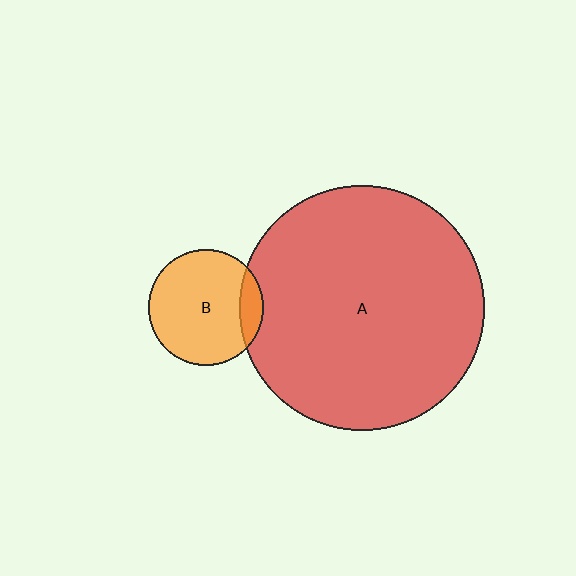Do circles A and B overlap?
Yes.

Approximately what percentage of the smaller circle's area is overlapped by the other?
Approximately 15%.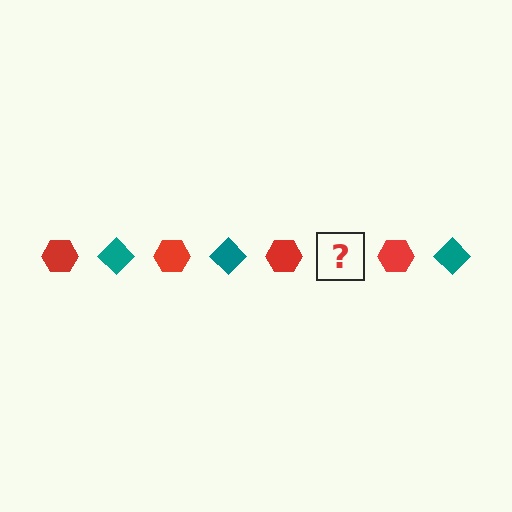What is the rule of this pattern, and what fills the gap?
The rule is that the pattern alternates between red hexagon and teal diamond. The gap should be filled with a teal diamond.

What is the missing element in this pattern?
The missing element is a teal diamond.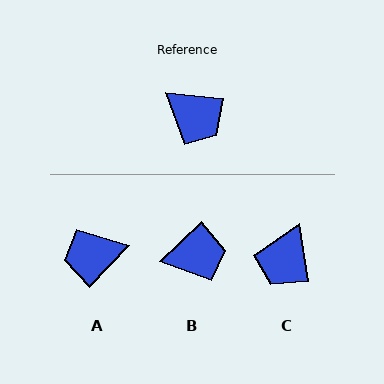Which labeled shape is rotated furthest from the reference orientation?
A, about 128 degrees away.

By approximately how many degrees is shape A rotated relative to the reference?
Approximately 128 degrees clockwise.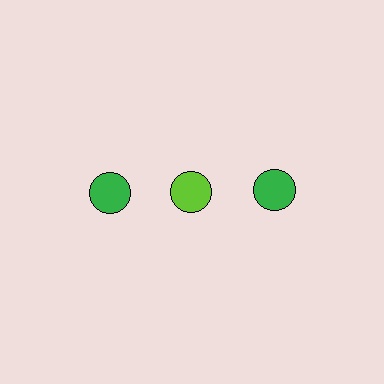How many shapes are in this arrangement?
There are 3 shapes arranged in a grid pattern.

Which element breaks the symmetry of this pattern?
The lime circle in the top row, second from left column breaks the symmetry. All other shapes are green circles.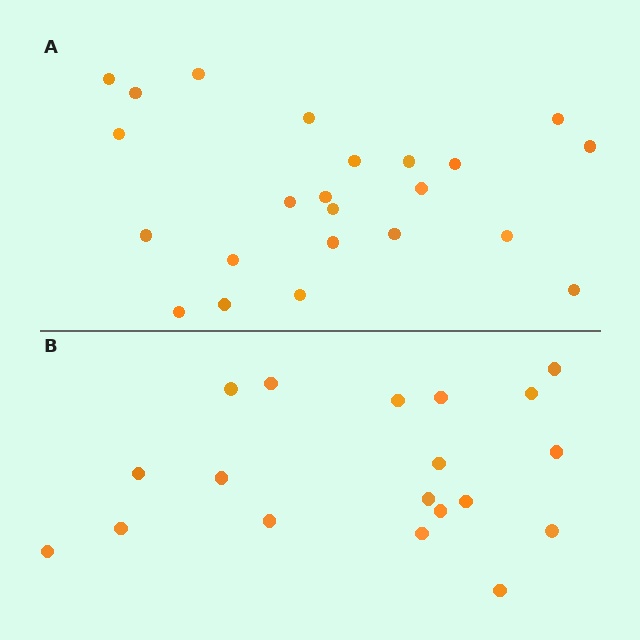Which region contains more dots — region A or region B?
Region A (the top region) has more dots.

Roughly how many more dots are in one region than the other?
Region A has about 4 more dots than region B.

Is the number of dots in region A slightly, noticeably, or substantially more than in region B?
Region A has only slightly more — the two regions are fairly close. The ratio is roughly 1.2 to 1.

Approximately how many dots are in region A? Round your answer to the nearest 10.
About 20 dots. (The exact count is 23, which rounds to 20.)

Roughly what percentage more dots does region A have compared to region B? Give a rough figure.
About 20% more.